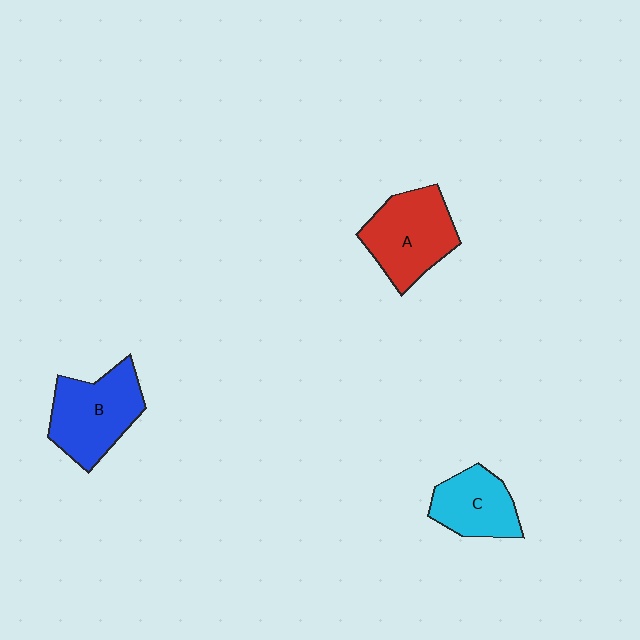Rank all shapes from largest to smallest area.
From largest to smallest: B (blue), A (red), C (cyan).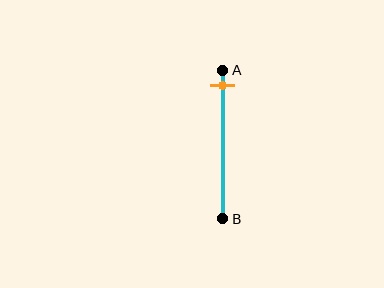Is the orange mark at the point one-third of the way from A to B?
No, the mark is at about 10% from A, not at the 33% one-third point.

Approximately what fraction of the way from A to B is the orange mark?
The orange mark is approximately 10% of the way from A to B.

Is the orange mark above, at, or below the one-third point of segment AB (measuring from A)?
The orange mark is above the one-third point of segment AB.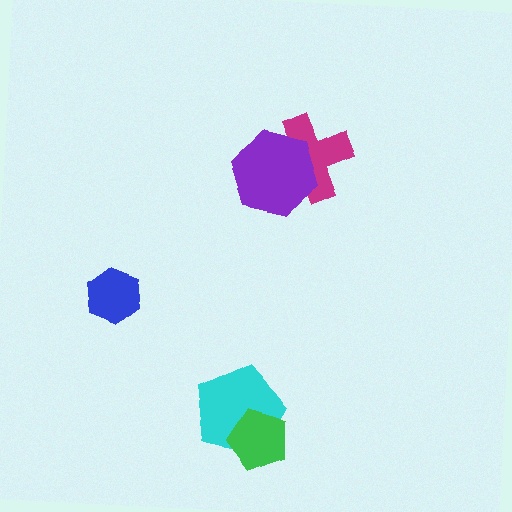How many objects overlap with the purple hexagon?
1 object overlaps with the purple hexagon.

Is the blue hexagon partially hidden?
No, no other shape covers it.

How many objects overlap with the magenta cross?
1 object overlaps with the magenta cross.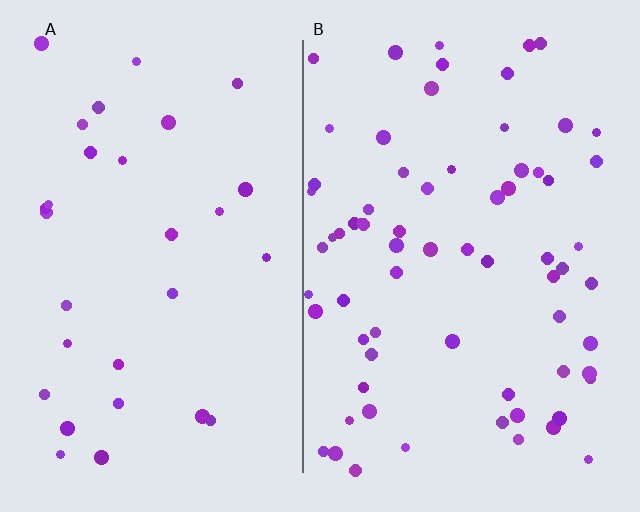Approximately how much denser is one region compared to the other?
Approximately 2.3× — region B over region A.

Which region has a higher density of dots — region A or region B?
B (the right).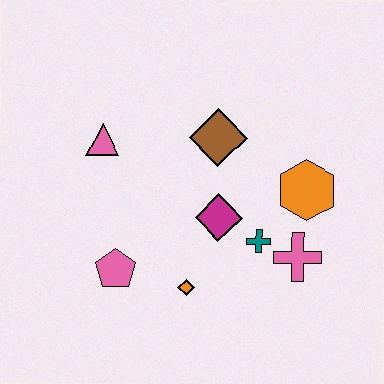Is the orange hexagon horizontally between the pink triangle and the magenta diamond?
No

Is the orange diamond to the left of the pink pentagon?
No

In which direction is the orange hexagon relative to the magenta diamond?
The orange hexagon is to the right of the magenta diamond.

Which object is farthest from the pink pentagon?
The orange hexagon is farthest from the pink pentagon.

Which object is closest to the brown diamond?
The magenta diamond is closest to the brown diamond.